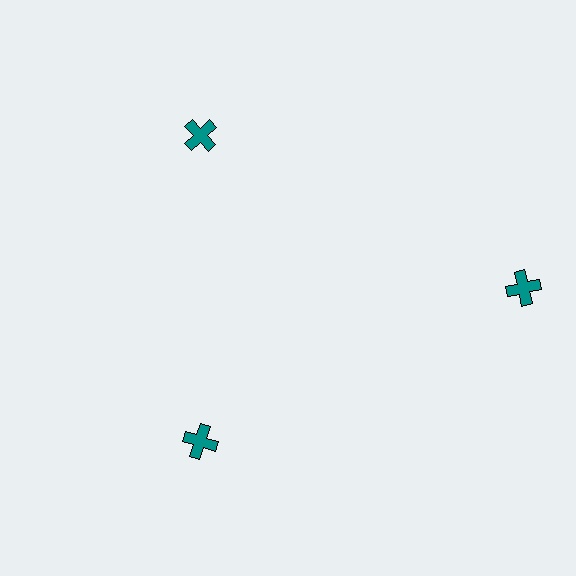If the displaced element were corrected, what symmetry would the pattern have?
It would have 3-fold rotational symmetry — the pattern would map onto itself every 120 degrees.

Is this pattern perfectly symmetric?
No. The 3 teal crosses are arranged in a ring, but one element near the 3 o'clock position is pushed outward from the center, breaking the 3-fold rotational symmetry.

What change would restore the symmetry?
The symmetry would be restored by moving it inward, back onto the ring so that all 3 crosses sit at equal angles and equal distance from the center.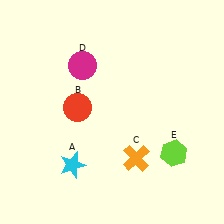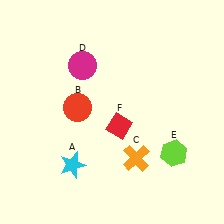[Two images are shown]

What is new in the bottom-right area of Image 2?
A red diamond (F) was added in the bottom-right area of Image 2.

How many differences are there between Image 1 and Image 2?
There is 1 difference between the two images.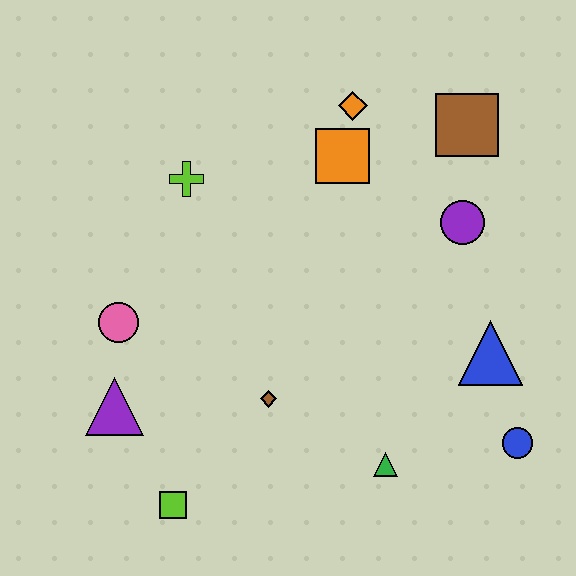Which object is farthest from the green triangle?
The orange diamond is farthest from the green triangle.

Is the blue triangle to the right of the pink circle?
Yes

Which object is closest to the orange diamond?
The orange square is closest to the orange diamond.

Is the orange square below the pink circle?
No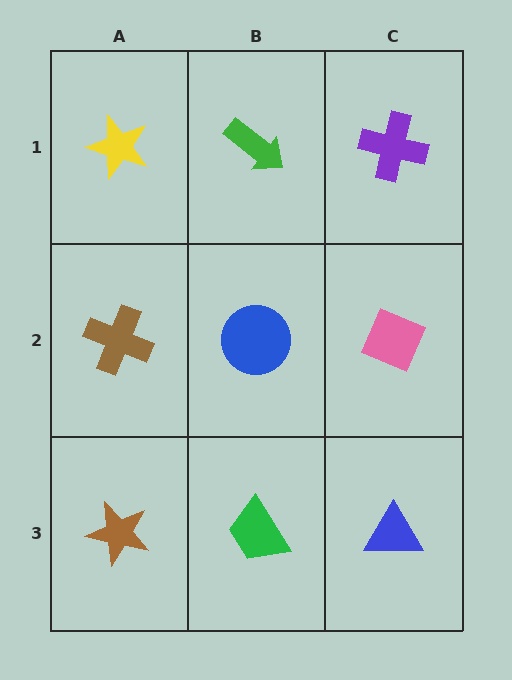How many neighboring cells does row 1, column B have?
3.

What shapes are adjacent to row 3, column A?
A brown cross (row 2, column A), a green trapezoid (row 3, column B).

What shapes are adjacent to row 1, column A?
A brown cross (row 2, column A), a green arrow (row 1, column B).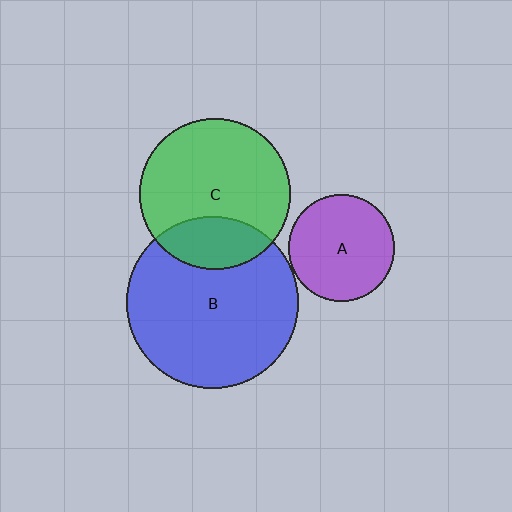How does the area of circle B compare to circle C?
Approximately 1.3 times.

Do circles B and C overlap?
Yes.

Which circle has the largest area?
Circle B (blue).